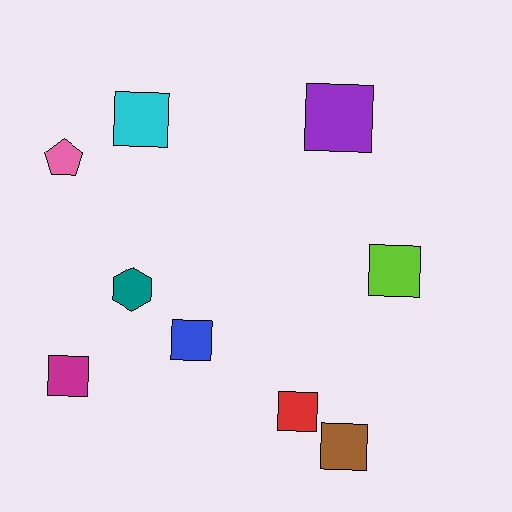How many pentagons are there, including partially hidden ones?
There is 1 pentagon.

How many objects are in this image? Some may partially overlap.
There are 9 objects.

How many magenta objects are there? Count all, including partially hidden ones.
There is 1 magenta object.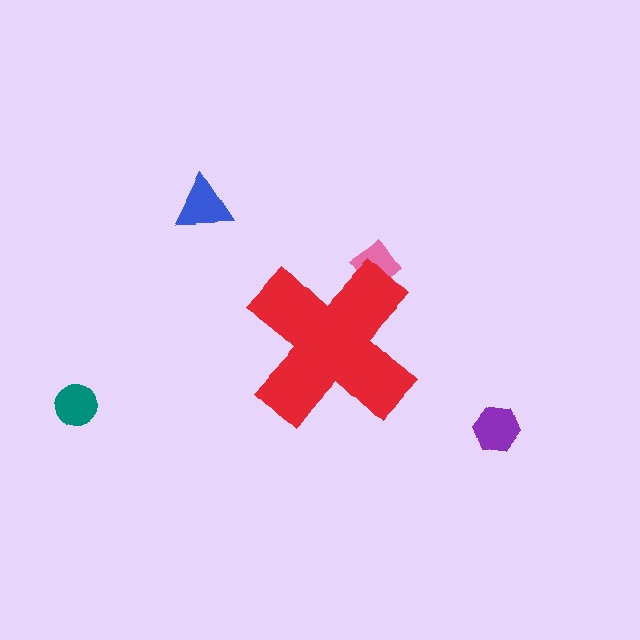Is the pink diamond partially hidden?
Yes, the pink diamond is partially hidden behind the red cross.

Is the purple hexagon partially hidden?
No, the purple hexagon is fully visible.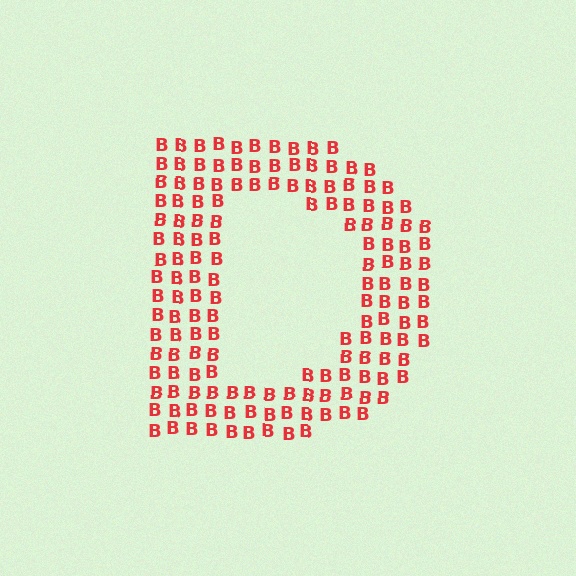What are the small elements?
The small elements are letter B's.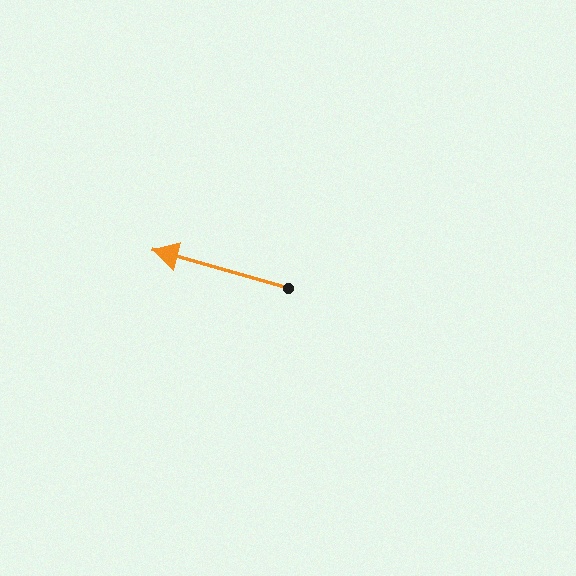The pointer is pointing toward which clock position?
Roughly 10 o'clock.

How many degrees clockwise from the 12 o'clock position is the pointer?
Approximately 286 degrees.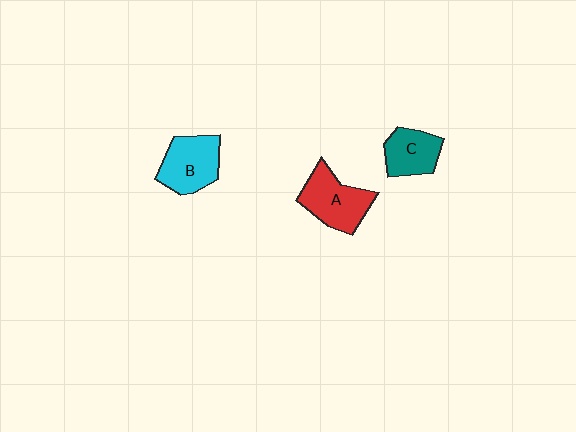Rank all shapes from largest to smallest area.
From largest to smallest: A (red), B (cyan), C (teal).